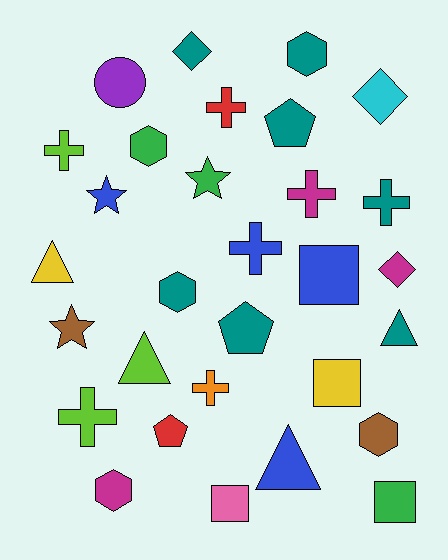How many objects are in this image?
There are 30 objects.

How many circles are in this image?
There is 1 circle.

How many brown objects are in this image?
There are 2 brown objects.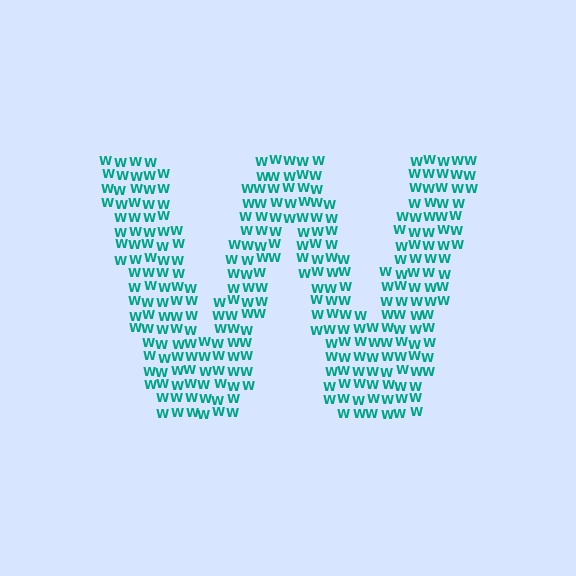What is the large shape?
The large shape is the letter W.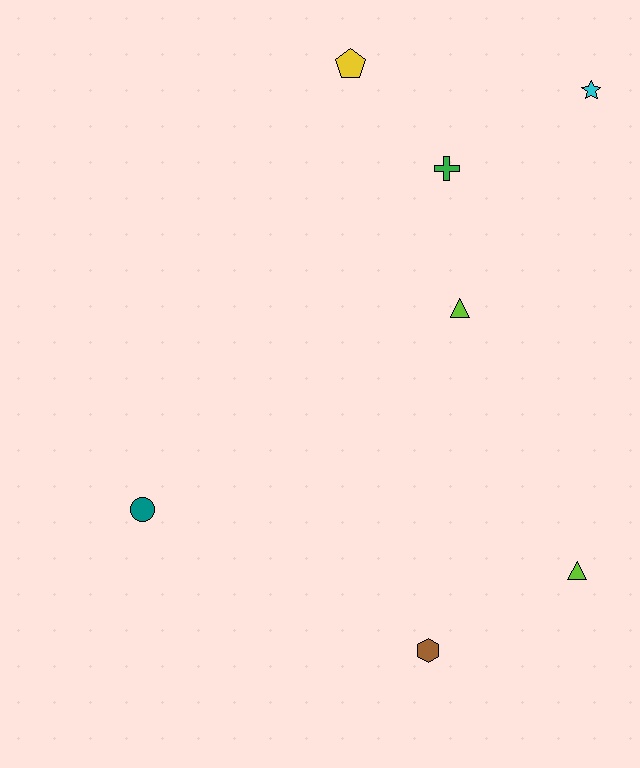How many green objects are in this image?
There is 1 green object.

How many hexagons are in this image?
There is 1 hexagon.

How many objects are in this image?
There are 7 objects.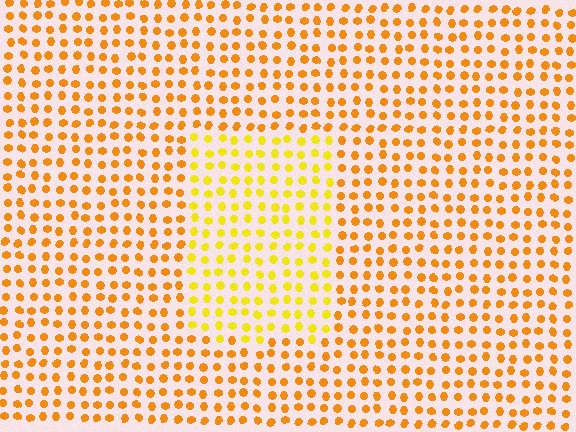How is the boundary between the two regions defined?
The boundary is defined purely by a slight shift in hue (about 25 degrees). Spacing, size, and orientation are identical on both sides.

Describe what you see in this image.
The image is filled with small orange elements in a uniform arrangement. A rectangle-shaped region is visible where the elements are tinted to a slightly different hue, forming a subtle color boundary.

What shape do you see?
I see a rectangle.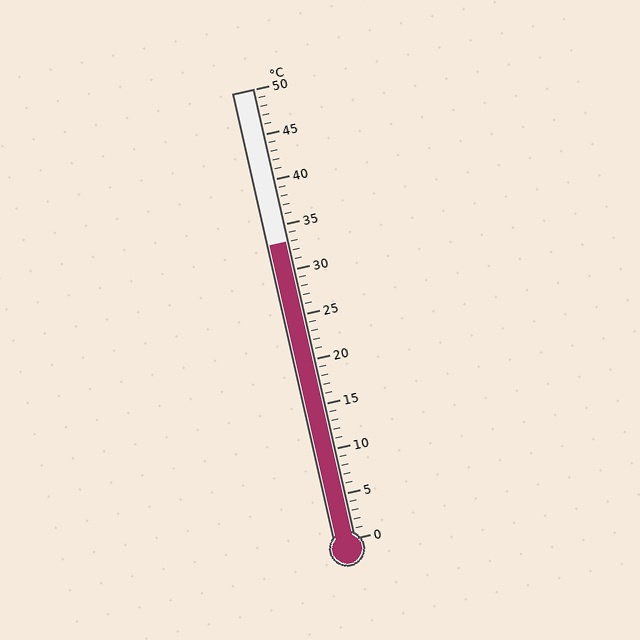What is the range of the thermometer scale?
The thermometer scale ranges from 0°C to 50°C.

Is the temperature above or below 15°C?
The temperature is above 15°C.